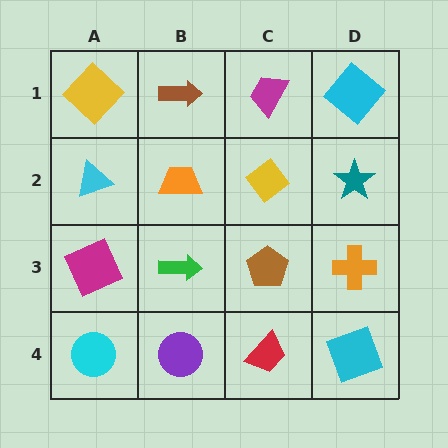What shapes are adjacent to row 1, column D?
A teal star (row 2, column D), a magenta trapezoid (row 1, column C).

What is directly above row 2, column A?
A yellow diamond.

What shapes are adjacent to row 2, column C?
A magenta trapezoid (row 1, column C), a brown pentagon (row 3, column C), an orange trapezoid (row 2, column B), a teal star (row 2, column D).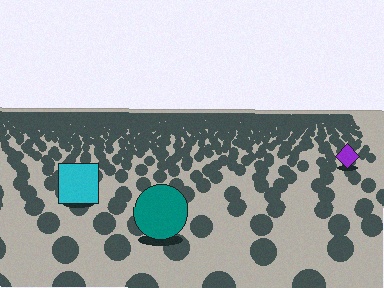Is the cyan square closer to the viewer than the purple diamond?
Yes. The cyan square is closer — you can tell from the texture gradient: the ground texture is coarser near it.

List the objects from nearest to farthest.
From nearest to farthest: the teal circle, the cyan square, the purple diamond.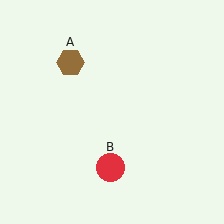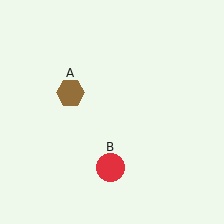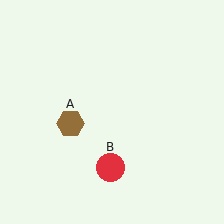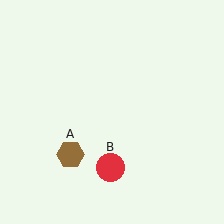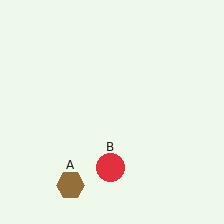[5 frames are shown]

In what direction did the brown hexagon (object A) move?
The brown hexagon (object A) moved down.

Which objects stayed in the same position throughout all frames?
Red circle (object B) remained stationary.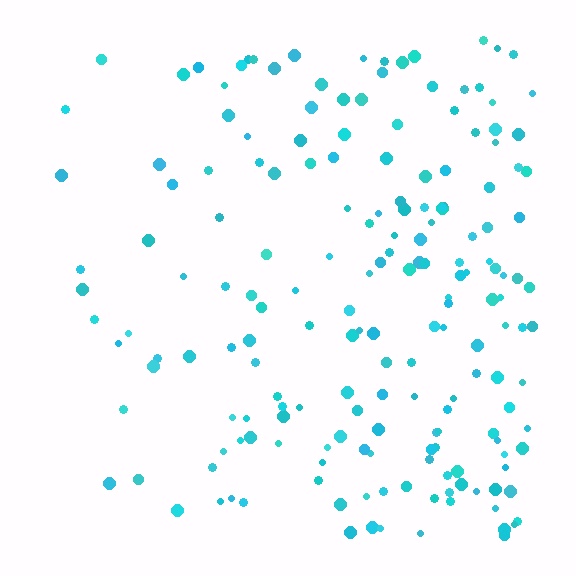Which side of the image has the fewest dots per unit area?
The left.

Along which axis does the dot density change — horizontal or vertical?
Horizontal.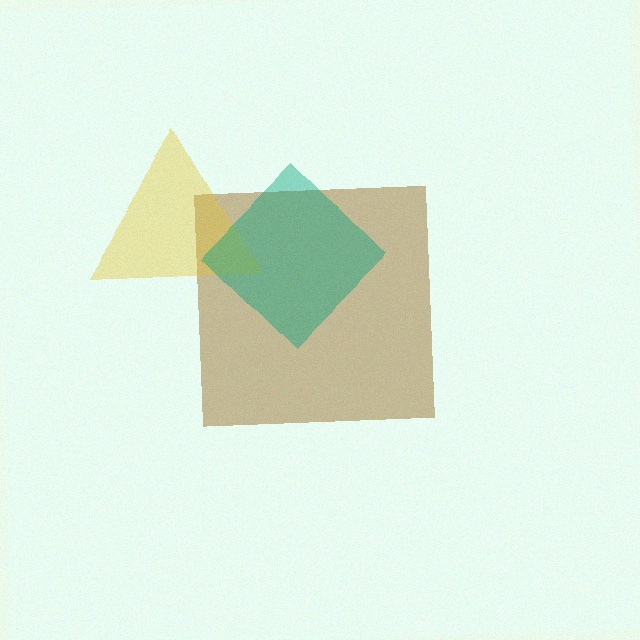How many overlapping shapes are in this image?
There are 3 overlapping shapes in the image.